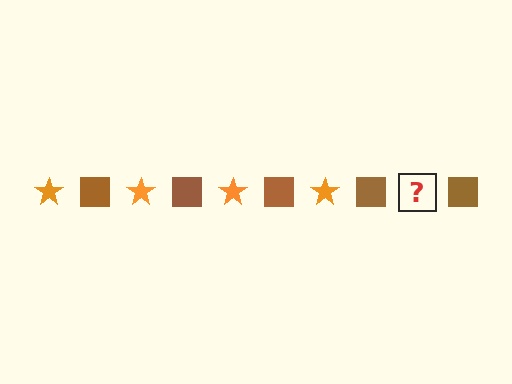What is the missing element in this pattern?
The missing element is an orange star.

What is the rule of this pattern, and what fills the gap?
The rule is that the pattern alternates between orange star and brown square. The gap should be filled with an orange star.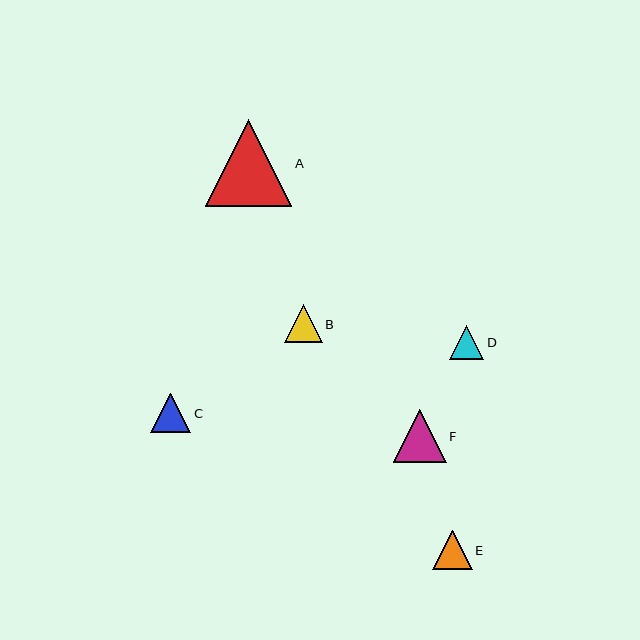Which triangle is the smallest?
Triangle D is the smallest with a size of approximately 34 pixels.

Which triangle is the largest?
Triangle A is the largest with a size of approximately 87 pixels.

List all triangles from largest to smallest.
From largest to smallest: A, F, C, E, B, D.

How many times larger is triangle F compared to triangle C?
Triangle F is approximately 1.3 times the size of triangle C.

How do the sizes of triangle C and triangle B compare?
Triangle C and triangle B are approximately the same size.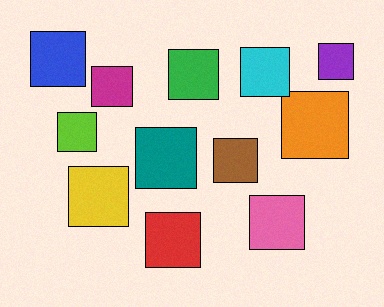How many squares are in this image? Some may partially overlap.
There are 12 squares.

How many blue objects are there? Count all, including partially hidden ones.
There is 1 blue object.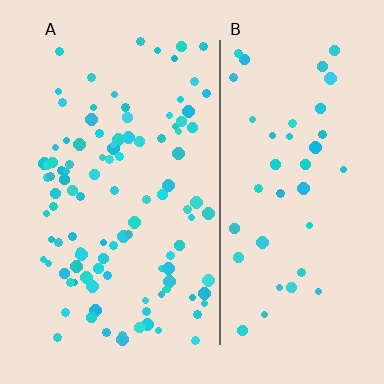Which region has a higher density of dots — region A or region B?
A (the left).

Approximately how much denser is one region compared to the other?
Approximately 2.5× — region A over region B.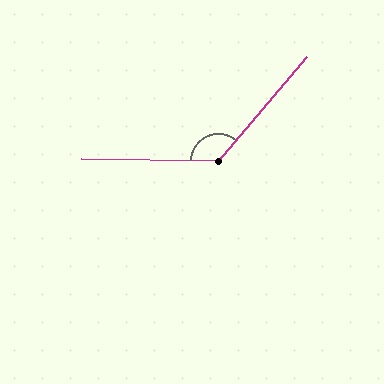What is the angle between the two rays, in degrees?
Approximately 129 degrees.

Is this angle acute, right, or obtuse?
It is obtuse.